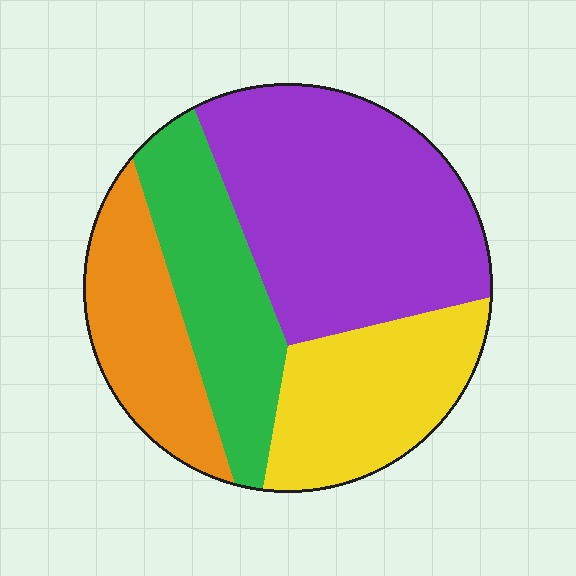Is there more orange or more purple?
Purple.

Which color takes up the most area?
Purple, at roughly 40%.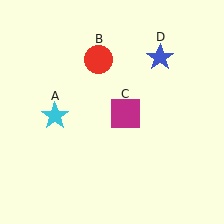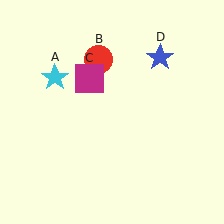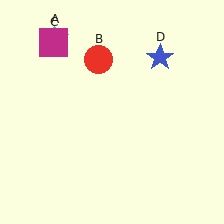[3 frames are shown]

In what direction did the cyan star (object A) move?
The cyan star (object A) moved up.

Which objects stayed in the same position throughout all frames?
Red circle (object B) and blue star (object D) remained stationary.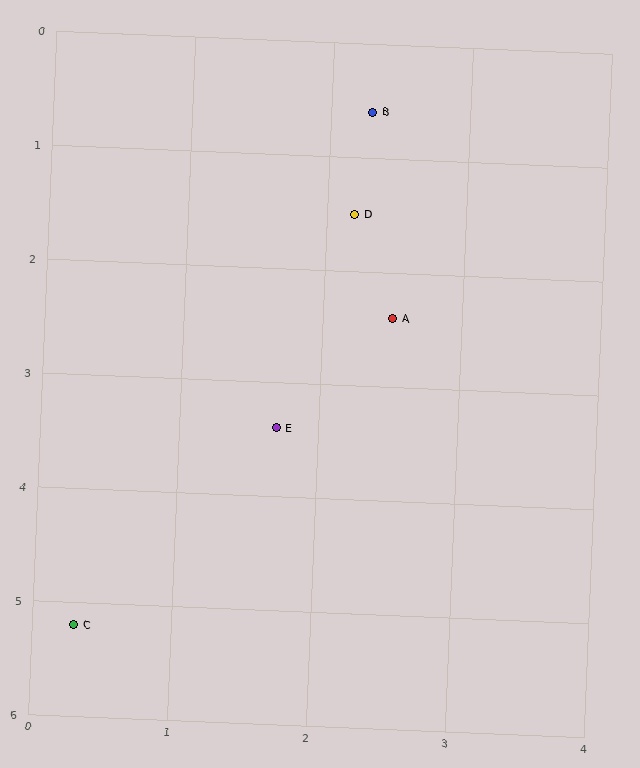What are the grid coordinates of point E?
Point E is at approximately (1.7, 3.4).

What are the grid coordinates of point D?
Point D is at approximately (2.2, 1.5).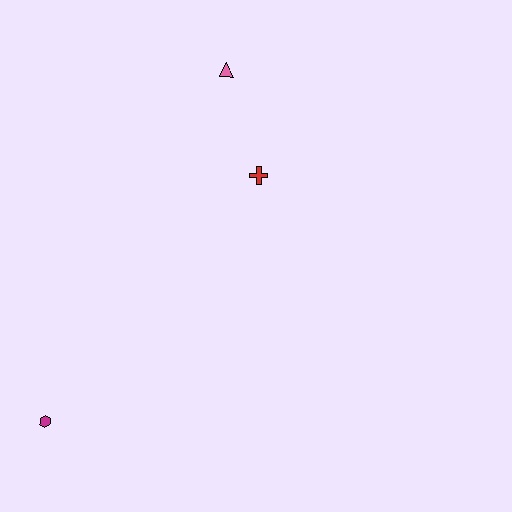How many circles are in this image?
There are no circles.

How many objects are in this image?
There are 3 objects.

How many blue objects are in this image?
There are no blue objects.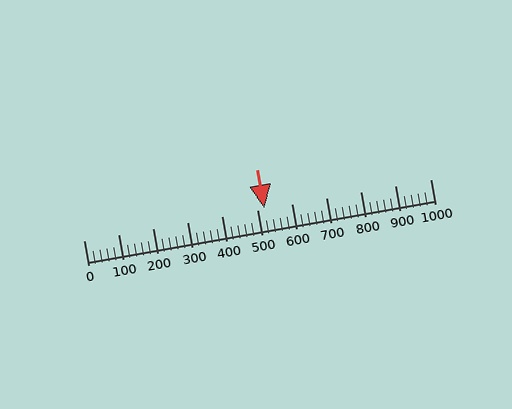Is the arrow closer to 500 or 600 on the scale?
The arrow is closer to 500.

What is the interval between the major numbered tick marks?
The major tick marks are spaced 100 units apart.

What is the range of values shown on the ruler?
The ruler shows values from 0 to 1000.